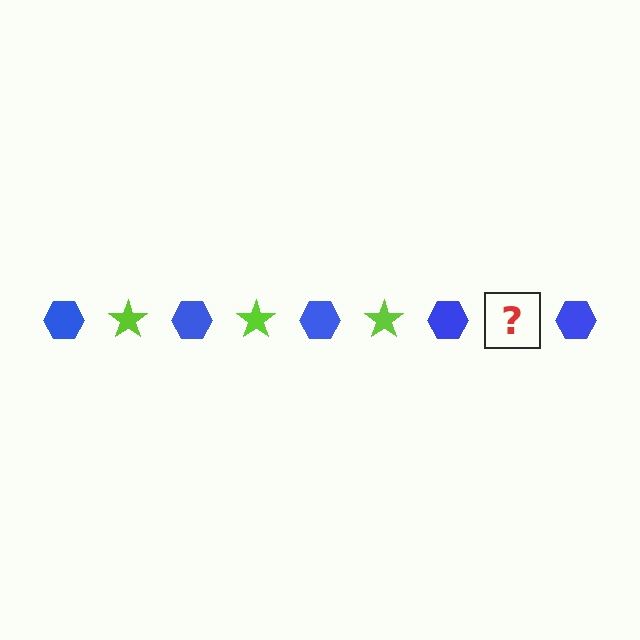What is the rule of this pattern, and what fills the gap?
The rule is that the pattern alternates between blue hexagon and lime star. The gap should be filled with a lime star.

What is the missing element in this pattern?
The missing element is a lime star.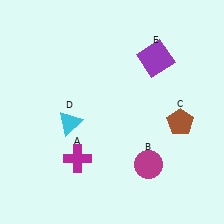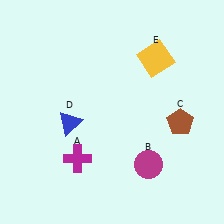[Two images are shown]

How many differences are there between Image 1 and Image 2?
There are 2 differences between the two images.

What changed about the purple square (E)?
In Image 1, E is purple. In Image 2, it changed to yellow.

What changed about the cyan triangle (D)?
In Image 1, D is cyan. In Image 2, it changed to blue.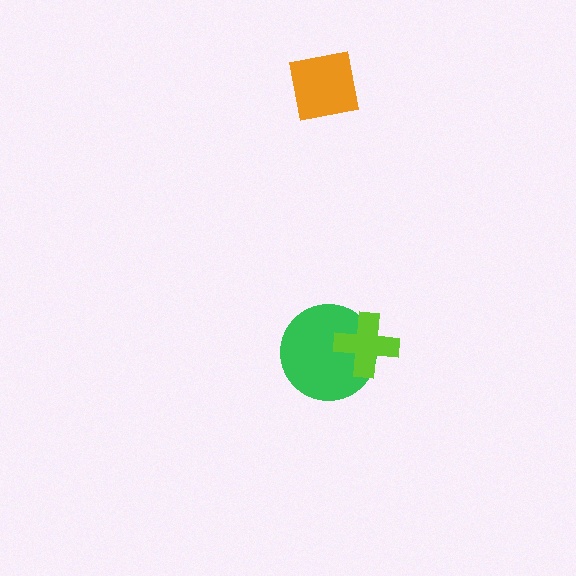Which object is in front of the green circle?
The lime cross is in front of the green circle.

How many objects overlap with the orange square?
0 objects overlap with the orange square.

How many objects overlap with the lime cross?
1 object overlaps with the lime cross.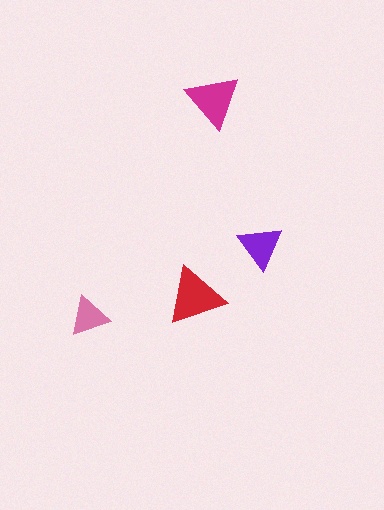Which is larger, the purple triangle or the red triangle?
The red one.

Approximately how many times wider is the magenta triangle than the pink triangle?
About 1.5 times wider.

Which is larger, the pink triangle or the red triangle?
The red one.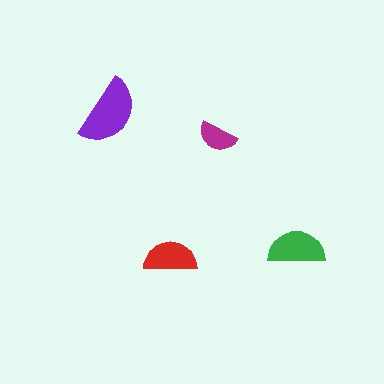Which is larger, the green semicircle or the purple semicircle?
The purple one.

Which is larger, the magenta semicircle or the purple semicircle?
The purple one.